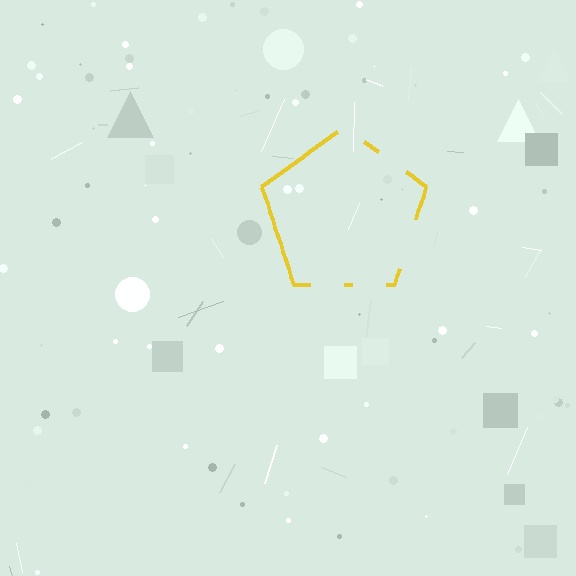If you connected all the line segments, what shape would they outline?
They would outline a pentagon.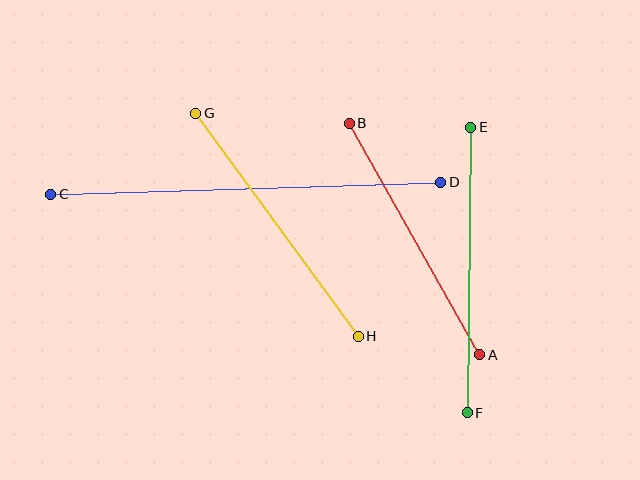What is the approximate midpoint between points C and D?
The midpoint is at approximately (246, 188) pixels.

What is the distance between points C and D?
The distance is approximately 390 pixels.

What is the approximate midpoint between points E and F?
The midpoint is at approximately (469, 270) pixels.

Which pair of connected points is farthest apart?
Points C and D are farthest apart.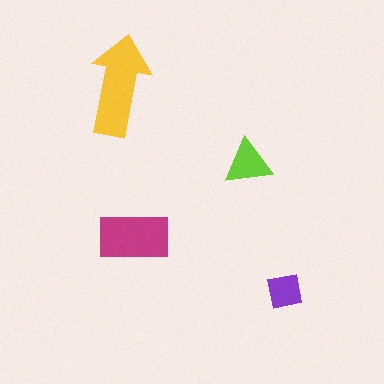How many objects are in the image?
There are 4 objects in the image.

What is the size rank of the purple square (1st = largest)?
4th.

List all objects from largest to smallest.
The yellow arrow, the magenta rectangle, the lime triangle, the purple square.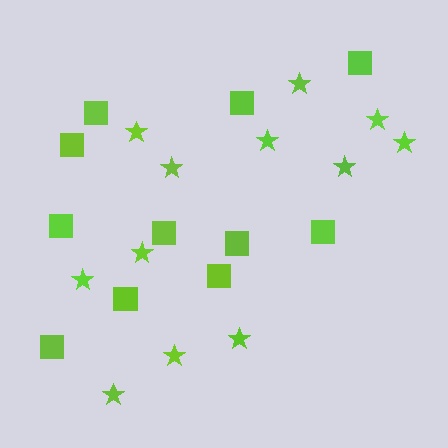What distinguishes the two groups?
There are 2 groups: one group of stars (12) and one group of squares (11).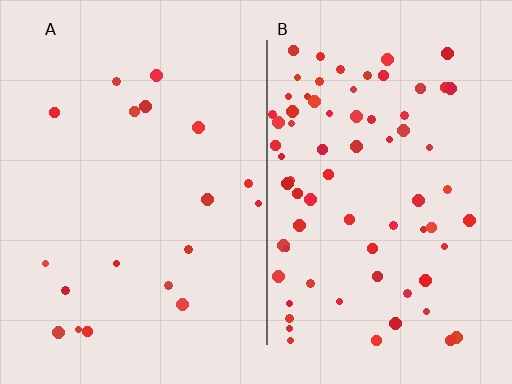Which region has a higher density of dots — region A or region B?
B (the right).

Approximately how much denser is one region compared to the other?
Approximately 3.9× — region B over region A.